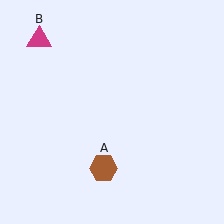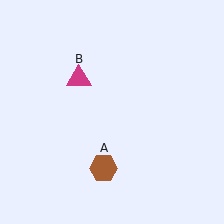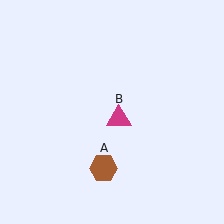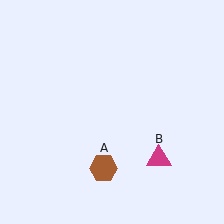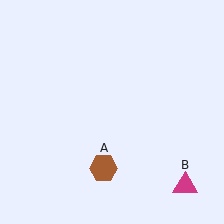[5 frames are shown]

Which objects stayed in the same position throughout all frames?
Brown hexagon (object A) remained stationary.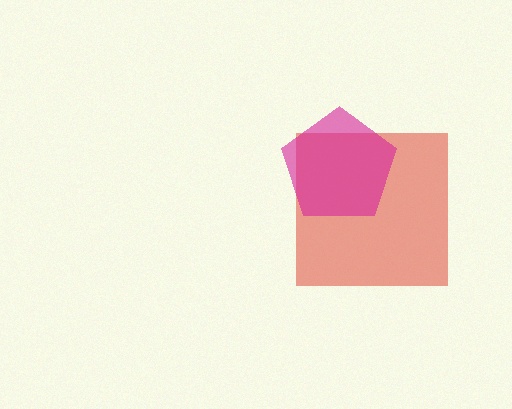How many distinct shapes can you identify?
There are 2 distinct shapes: a red square, a magenta pentagon.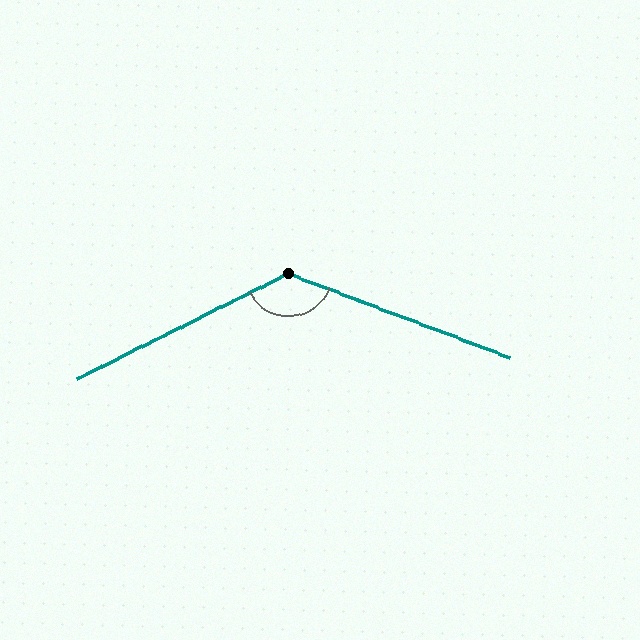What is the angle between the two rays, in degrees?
Approximately 133 degrees.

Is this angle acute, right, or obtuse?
It is obtuse.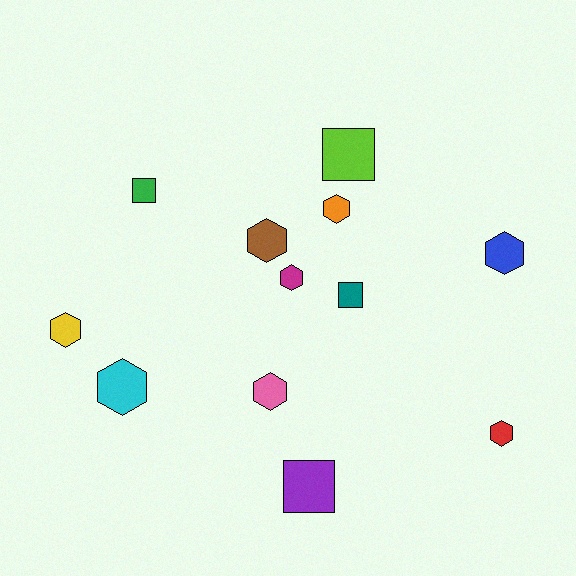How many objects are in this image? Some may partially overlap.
There are 12 objects.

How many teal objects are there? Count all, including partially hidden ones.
There is 1 teal object.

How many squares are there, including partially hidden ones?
There are 4 squares.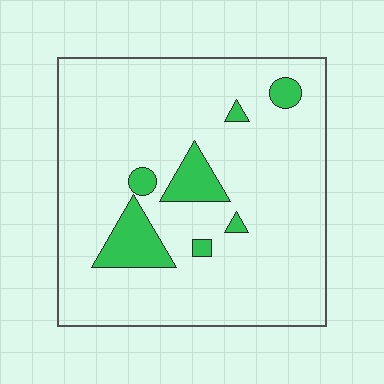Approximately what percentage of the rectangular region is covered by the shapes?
Approximately 10%.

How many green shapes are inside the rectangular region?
7.